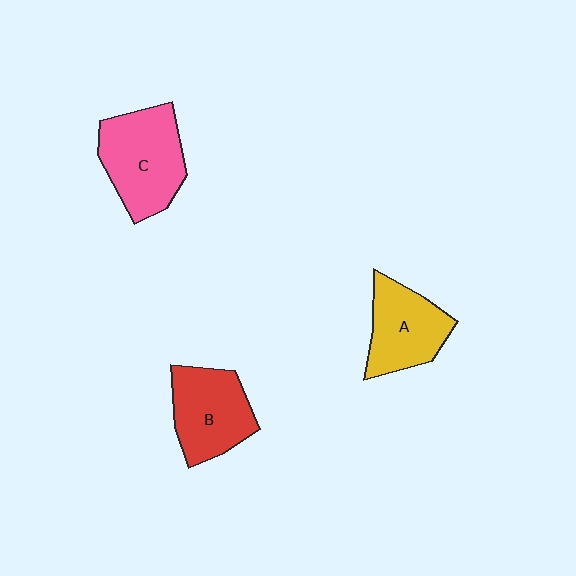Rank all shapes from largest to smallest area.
From largest to smallest: C (pink), B (red), A (yellow).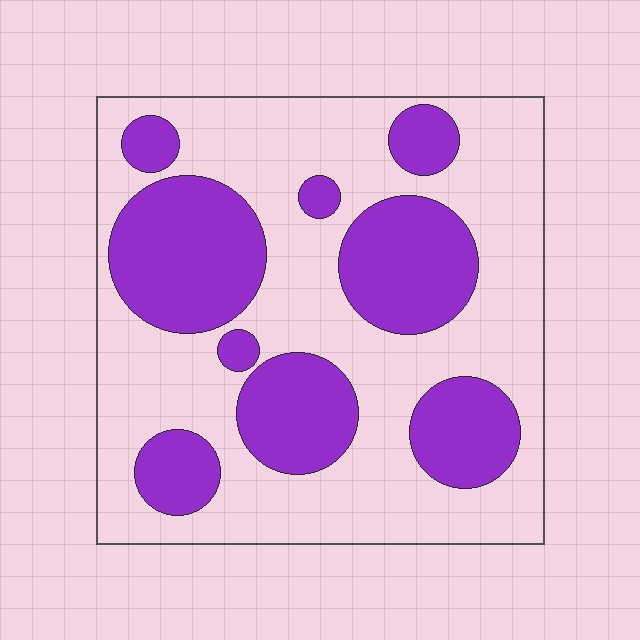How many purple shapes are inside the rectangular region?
9.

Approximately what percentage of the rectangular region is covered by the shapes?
Approximately 35%.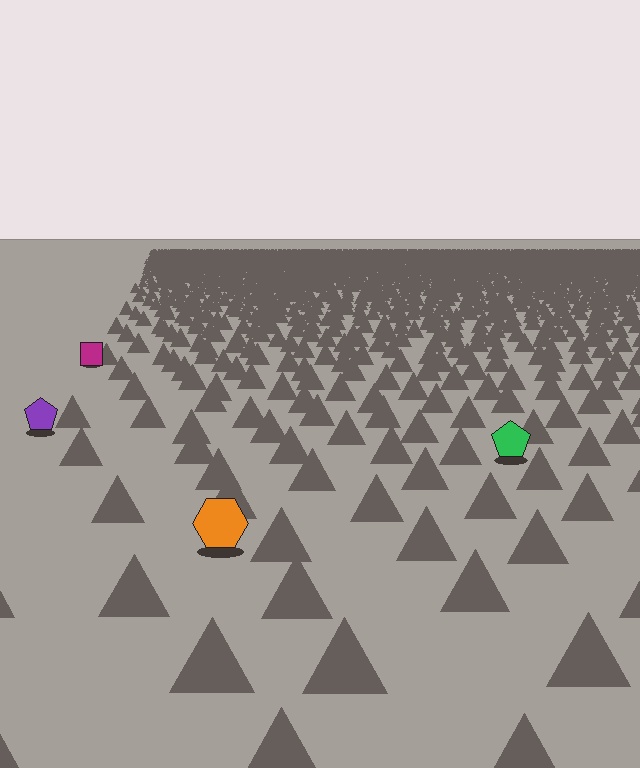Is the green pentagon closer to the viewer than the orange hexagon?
No. The orange hexagon is closer — you can tell from the texture gradient: the ground texture is coarser near it.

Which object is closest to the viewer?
The orange hexagon is closest. The texture marks near it are larger and more spread out.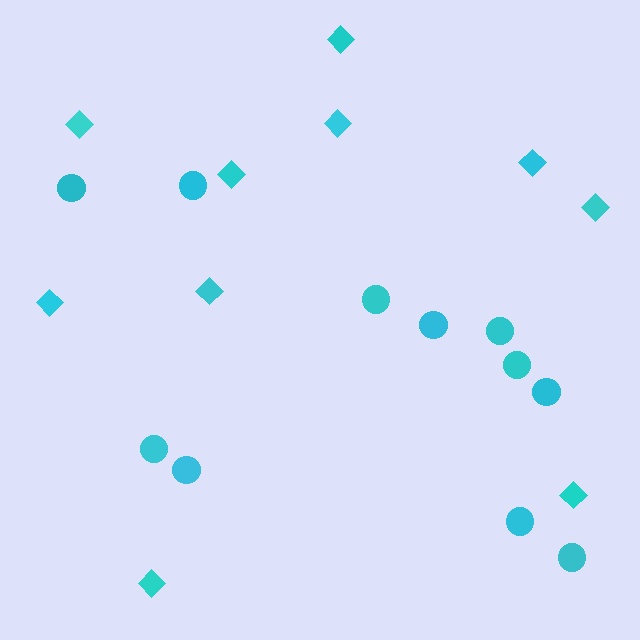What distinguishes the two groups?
There are 2 groups: one group of diamonds (10) and one group of circles (11).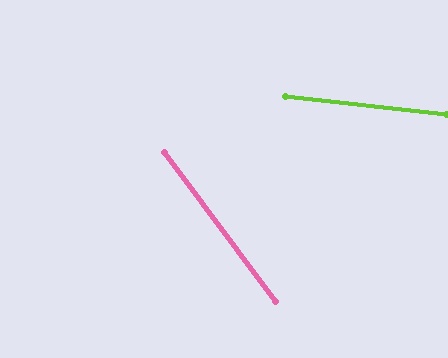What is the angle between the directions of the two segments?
Approximately 47 degrees.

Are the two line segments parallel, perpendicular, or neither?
Neither parallel nor perpendicular — they differ by about 47°.